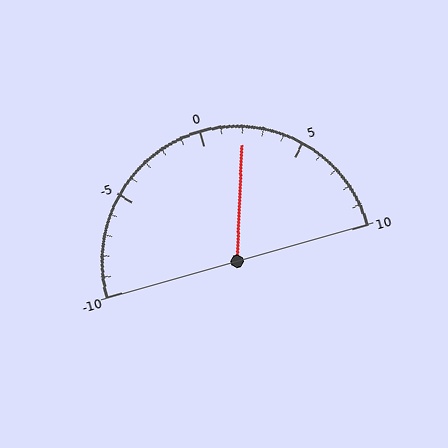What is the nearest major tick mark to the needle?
The nearest major tick mark is 0.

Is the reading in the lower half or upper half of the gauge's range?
The reading is in the upper half of the range (-10 to 10).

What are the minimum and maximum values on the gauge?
The gauge ranges from -10 to 10.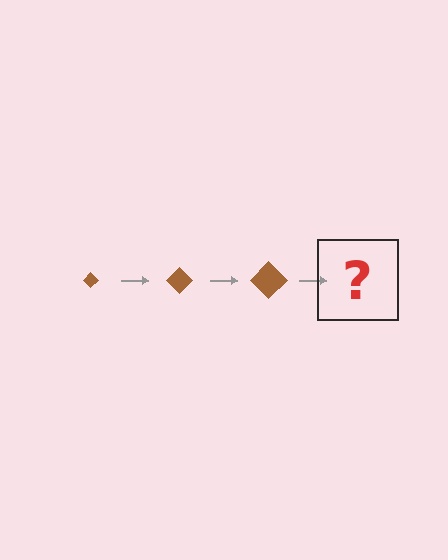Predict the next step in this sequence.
The next step is a brown diamond, larger than the previous one.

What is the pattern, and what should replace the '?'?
The pattern is that the diamond gets progressively larger each step. The '?' should be a brown diamond, larger than the previous one.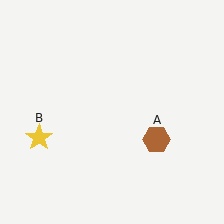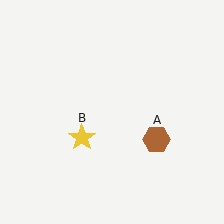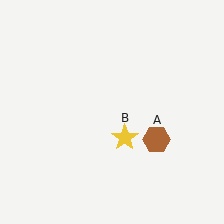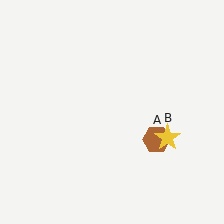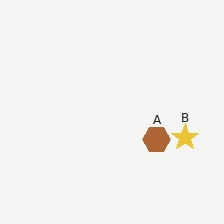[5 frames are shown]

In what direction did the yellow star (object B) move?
The yellow star (object B) moved right.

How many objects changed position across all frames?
1 object changed position: yellow star (object B).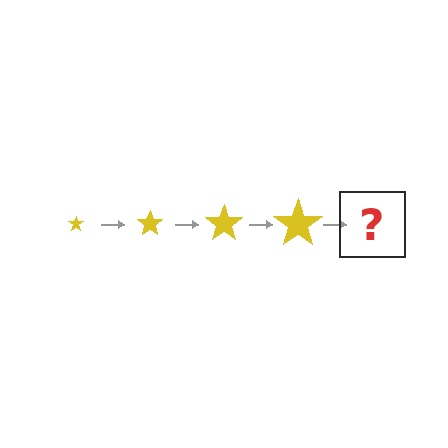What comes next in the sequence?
The next element should be a yellow star, larger than the previous one.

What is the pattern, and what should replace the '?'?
The pattern is that the star gets progressively larger each step. The '?' should be a yellow star, larger than the previous one.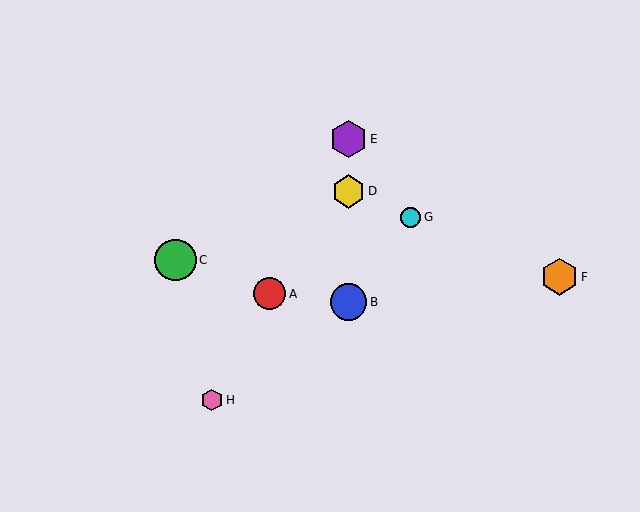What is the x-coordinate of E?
Object E is at x≈349.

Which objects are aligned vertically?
Objects B, D, E are aligned vertically.